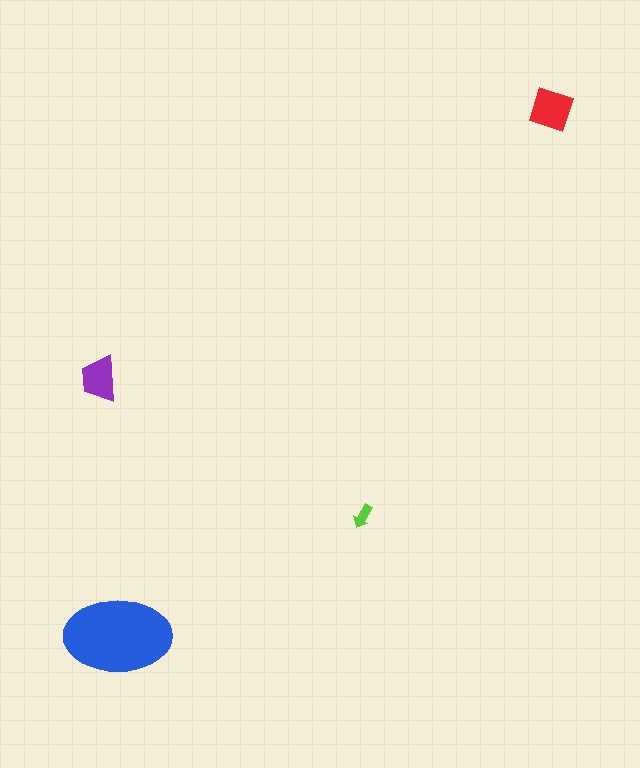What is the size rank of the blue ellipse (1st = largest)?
1st.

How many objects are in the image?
There are 4 objects in the image.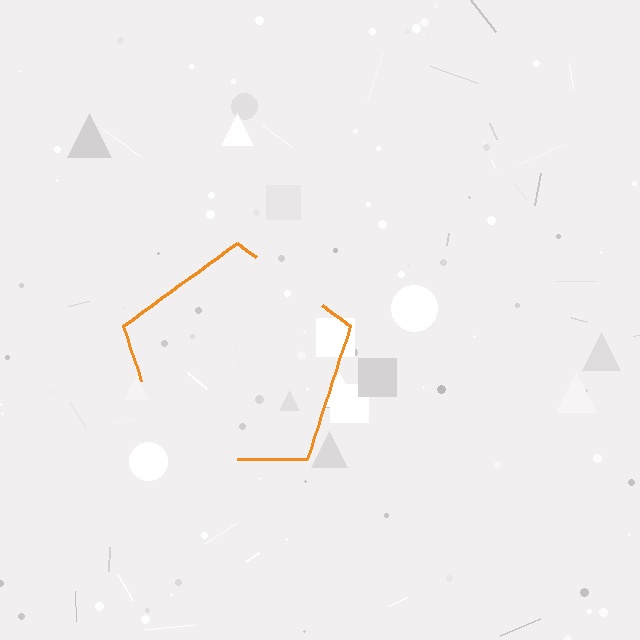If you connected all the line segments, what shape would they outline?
They would outline a pentagon.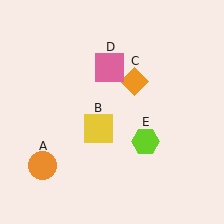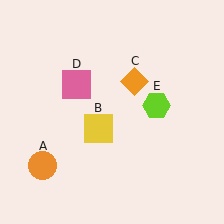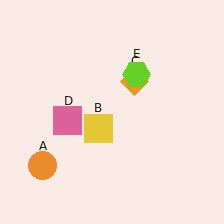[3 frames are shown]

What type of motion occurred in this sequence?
The pink square (object D), lime hexagon (object E) rotated counterclockwise around the center of the scene.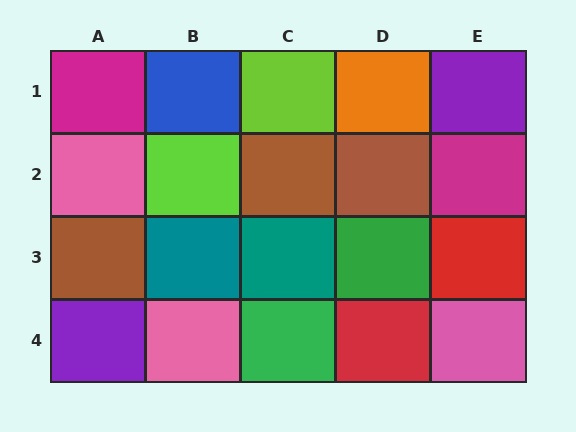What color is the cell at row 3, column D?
Green.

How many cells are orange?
1 cell is orange.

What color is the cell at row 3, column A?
Brown.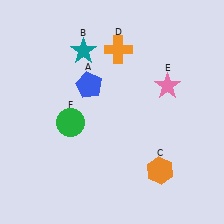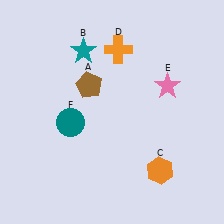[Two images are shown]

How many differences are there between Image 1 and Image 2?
There are 2 differences between the two images.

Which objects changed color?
A changed from blue to brown. F changed from green to teal.